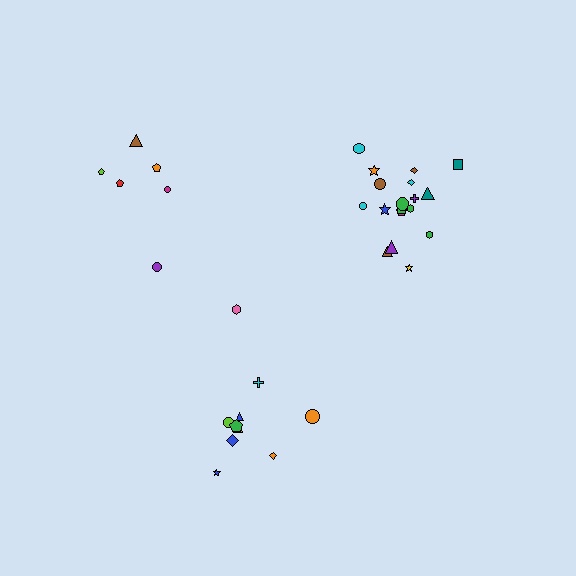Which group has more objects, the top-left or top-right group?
The top-right group.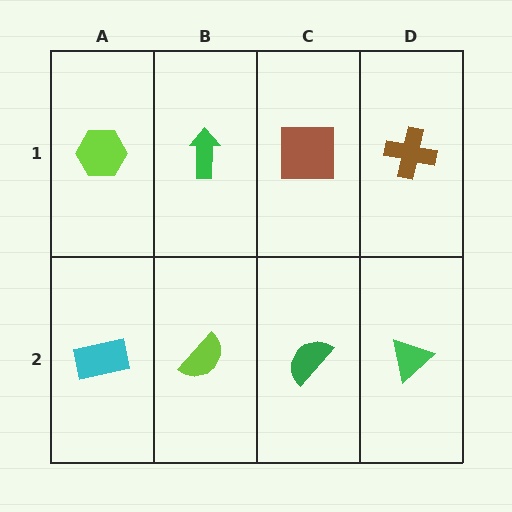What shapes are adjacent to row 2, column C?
A brown square (row 1, column C), a lime semicircle (row 2, column B), a green triangle (row 2, column D).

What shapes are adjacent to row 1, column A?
A cyan rectangle (row 2, column A), a green arrow (row 1, column B).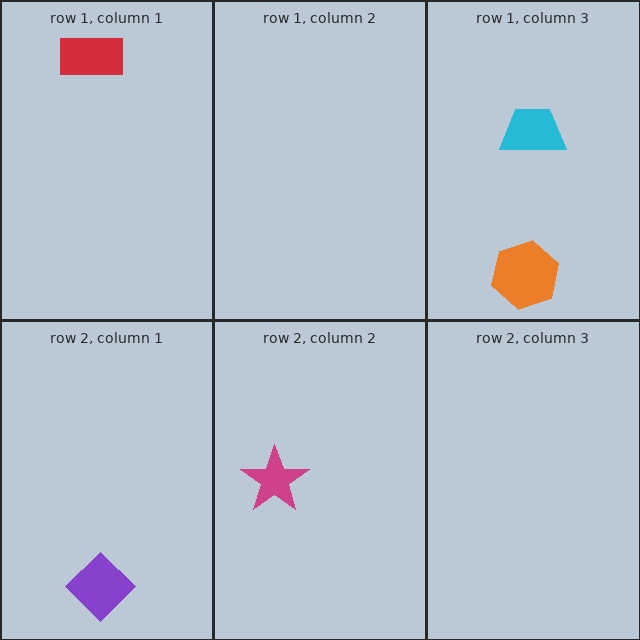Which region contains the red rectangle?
The row 1, column 1 region.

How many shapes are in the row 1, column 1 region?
1.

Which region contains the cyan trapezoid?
The row 1, column 3 region.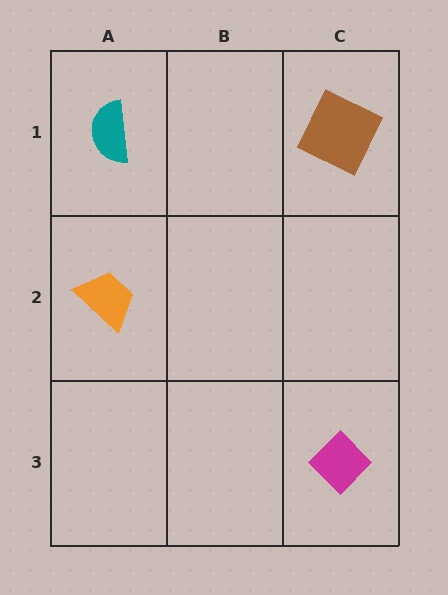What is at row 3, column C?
A magenta diamond.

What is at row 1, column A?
A teal semicircle.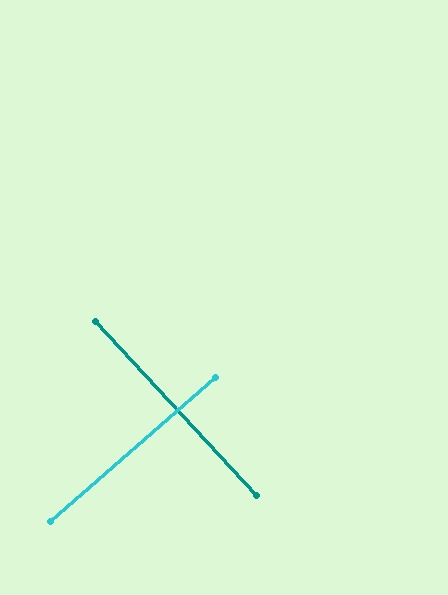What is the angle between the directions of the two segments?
Approximately 89 degrees.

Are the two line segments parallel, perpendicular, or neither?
Perpendicular — they meet at approximately 89°.